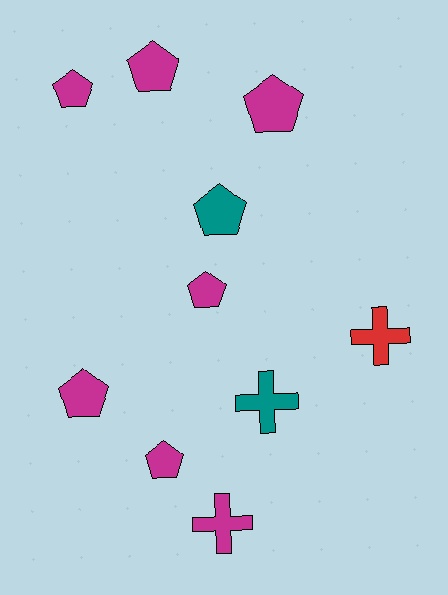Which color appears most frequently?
Magenta, with 7 objects.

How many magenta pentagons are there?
There are 6 magenta pentagons.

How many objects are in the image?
There are 10 objects.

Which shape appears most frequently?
Pentagon, with 7 objects.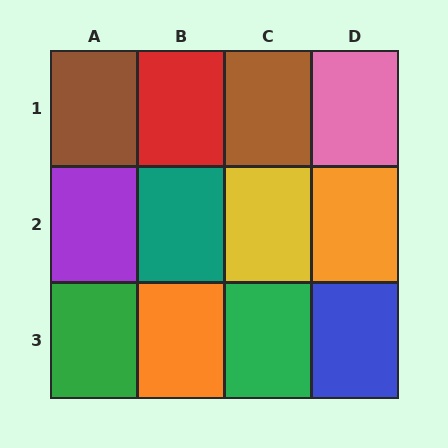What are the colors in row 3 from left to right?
Green, orange, green, blue.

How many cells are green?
2 cells are green.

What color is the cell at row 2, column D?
Orange.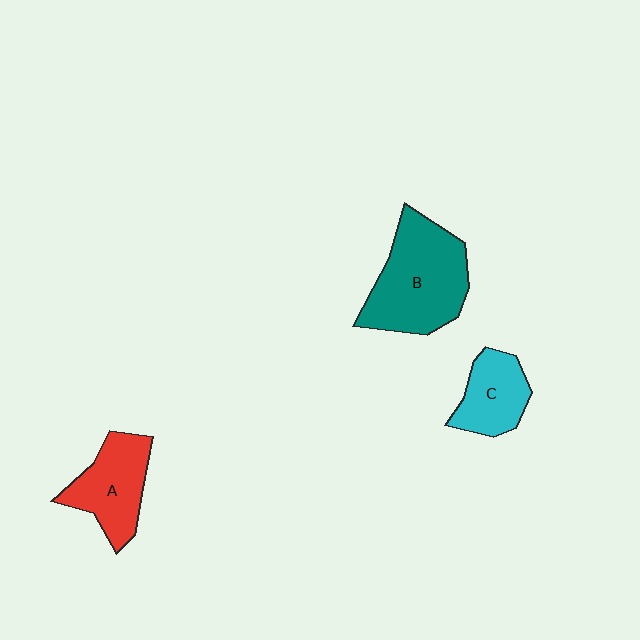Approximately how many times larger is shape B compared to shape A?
Approximately 1.5 times.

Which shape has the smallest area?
Shape C (cyan).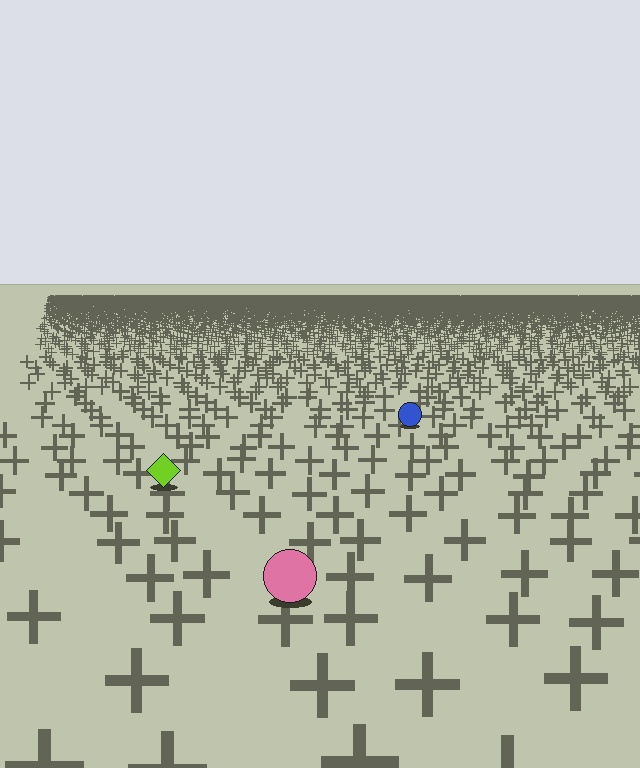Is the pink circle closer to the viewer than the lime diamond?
Yes. The pink circle is closer — you can tell from the texture gradient: the ground texture is coarser near it.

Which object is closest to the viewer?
The pink circle is closest. The texture marks near it are larger and more spread out.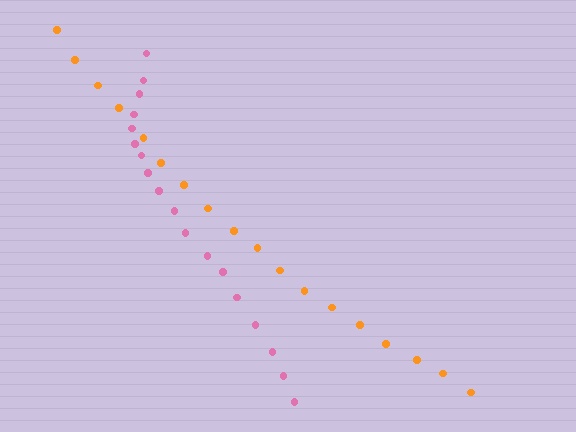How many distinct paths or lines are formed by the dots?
There are 2 distinct paths.